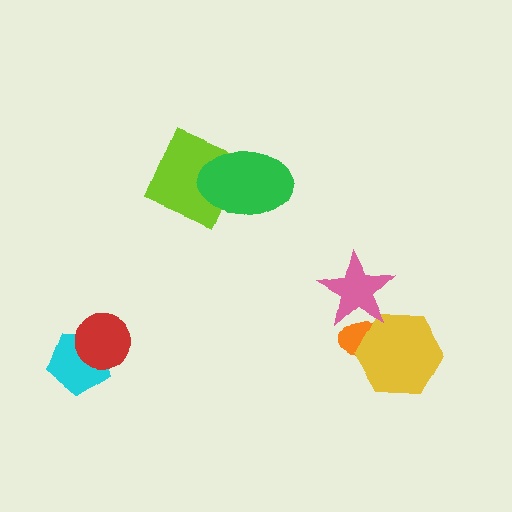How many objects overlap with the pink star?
2 objects overlap with the pink star.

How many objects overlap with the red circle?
1 object overlaps with the red circle.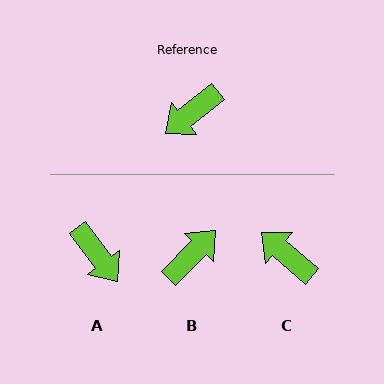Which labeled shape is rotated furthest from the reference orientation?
B, about 173 degrees away.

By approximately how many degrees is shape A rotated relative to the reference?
Approximately 88 degrees counter-clockwise.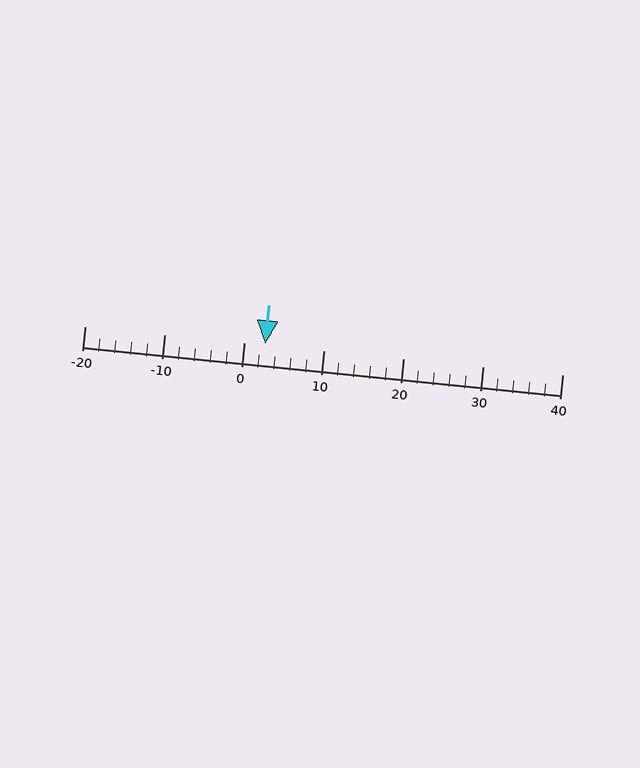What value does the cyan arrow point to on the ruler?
The cyan arrow points to approximately 3.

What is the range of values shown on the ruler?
The ruler shows values from -20 to 40.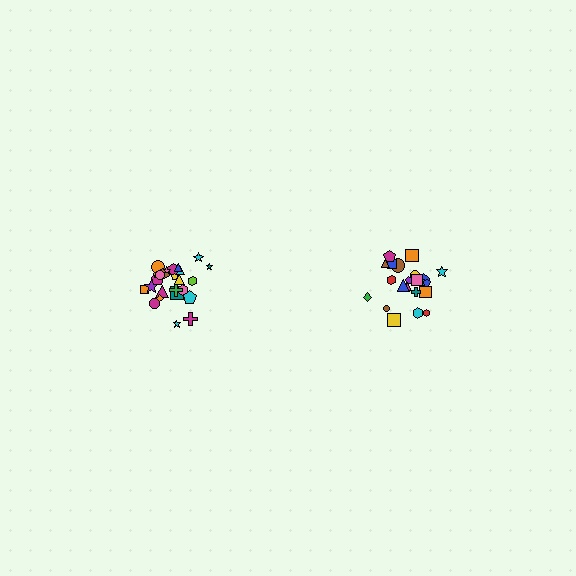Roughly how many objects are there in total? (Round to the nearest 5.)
Roughly 45 objects in total.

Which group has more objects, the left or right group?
The left group.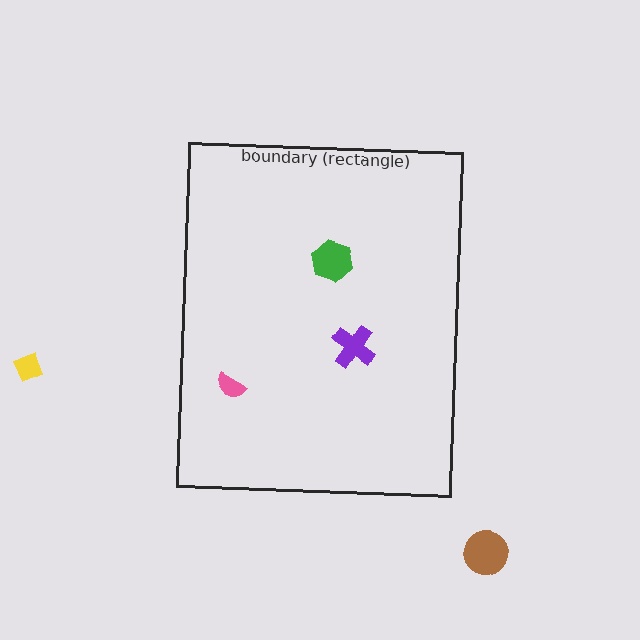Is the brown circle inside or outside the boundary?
Outside.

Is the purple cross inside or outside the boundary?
Inside.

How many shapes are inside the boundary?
3 inside, 2 outside.